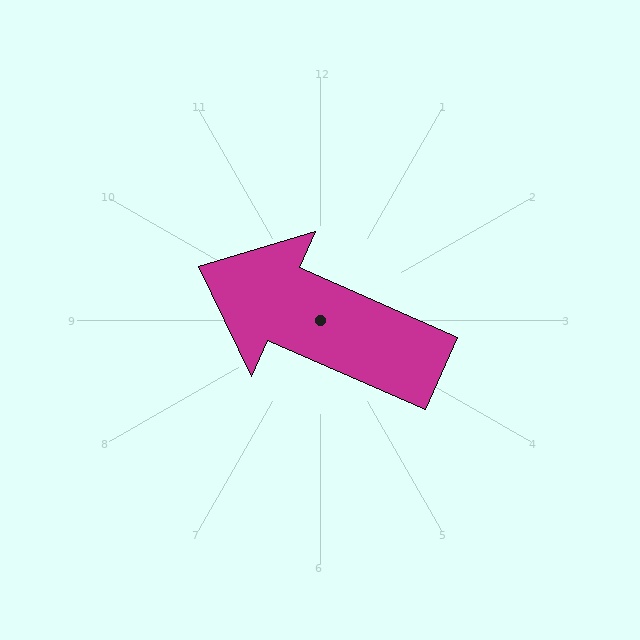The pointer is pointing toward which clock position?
Roughly 10 o'clock.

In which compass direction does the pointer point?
Northwest.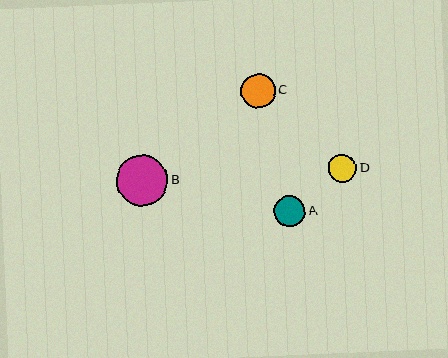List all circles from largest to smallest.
From largest to smallest: B, C, A, D.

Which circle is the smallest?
Circle D is the smallest with a size of approximately 28 pixels.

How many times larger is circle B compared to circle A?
Circle B is approximately 1.6 times the size of circle A.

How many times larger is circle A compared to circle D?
Circle A is approximately 1.1 times the size of circle D.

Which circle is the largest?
Circle B is the largest with a size of approximately 51 pixels.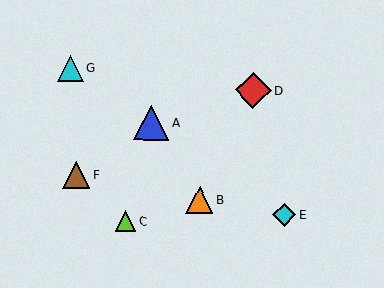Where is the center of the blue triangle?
The center of the blue triangle is at (151, 123).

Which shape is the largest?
The red diamond (labeled D) is the largest.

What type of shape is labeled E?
Shape E is a cyan diamond.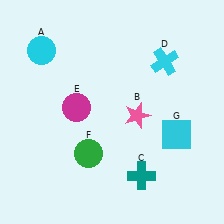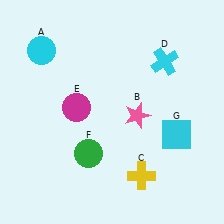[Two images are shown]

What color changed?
The cross (C) changed from teal in Image 1 to yellow in Image 2.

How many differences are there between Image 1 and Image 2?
There is 1 difference between the two images.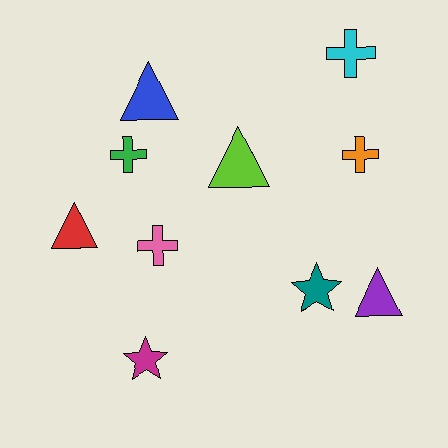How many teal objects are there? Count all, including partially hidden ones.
There is 1 teal object.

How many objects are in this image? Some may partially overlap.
There are 10 objects.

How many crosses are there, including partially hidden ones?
There are 4 crosses.